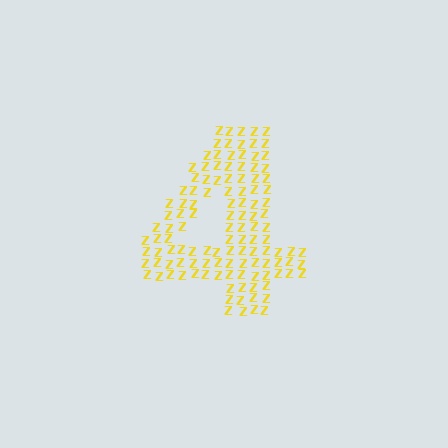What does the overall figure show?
The overall figure shows the digit 4.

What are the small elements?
The small elements are letter Z's.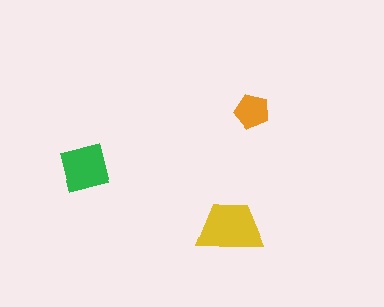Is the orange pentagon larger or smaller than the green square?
Smaller.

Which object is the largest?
The yellow trapezoid.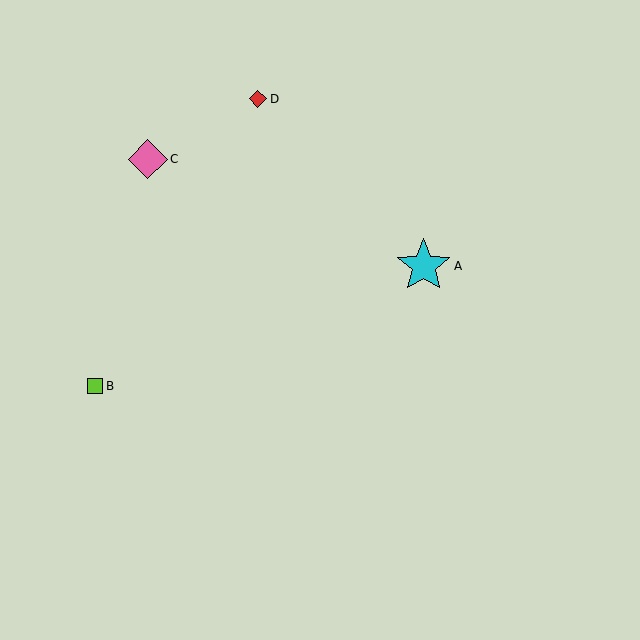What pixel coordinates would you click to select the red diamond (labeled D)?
Click at (258, 99) to select the red diamond D.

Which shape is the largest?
The cyan star (labeled A) is the largest.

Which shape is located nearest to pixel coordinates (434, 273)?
The cyan star (labeled A) at (424, 266) is nearest to that location.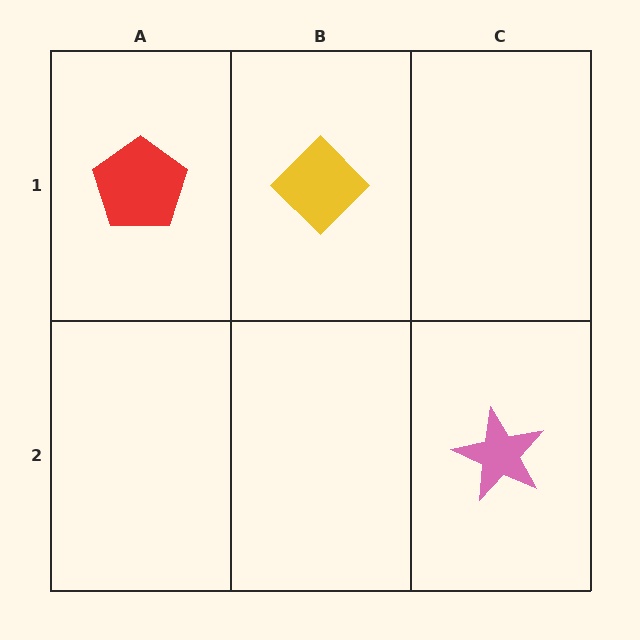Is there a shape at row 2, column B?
No, that cell is empty.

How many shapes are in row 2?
1 shape.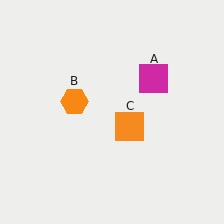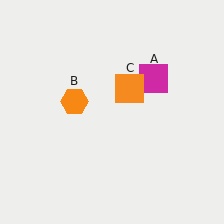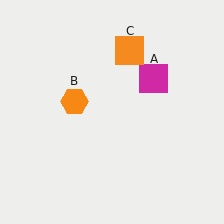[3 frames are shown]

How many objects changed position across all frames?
1 object changed position: orange square (object C).